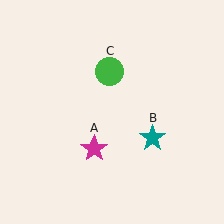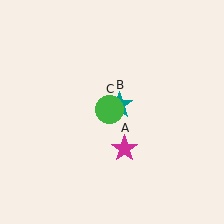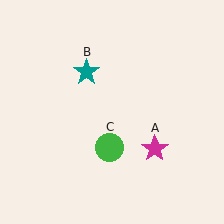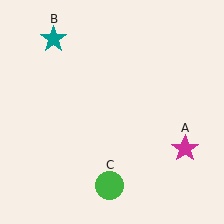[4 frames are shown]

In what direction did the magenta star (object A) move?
The magenta star (object A) moved right.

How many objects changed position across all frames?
3 objects changed position: magenta star (object A), teal star (object B), green circle (object C).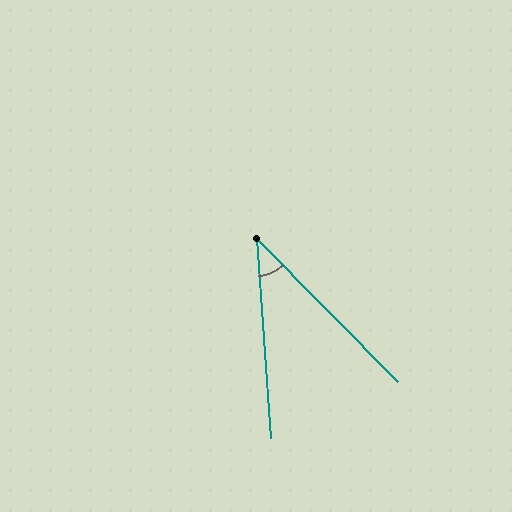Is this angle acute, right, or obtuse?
It is acute.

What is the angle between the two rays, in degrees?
Approximately 41 degrees.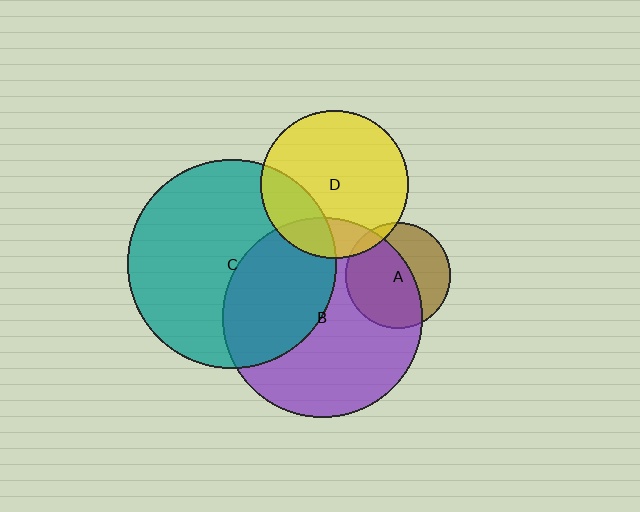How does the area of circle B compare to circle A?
Approximately 3.6 times.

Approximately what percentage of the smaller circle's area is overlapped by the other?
Approximately 20%.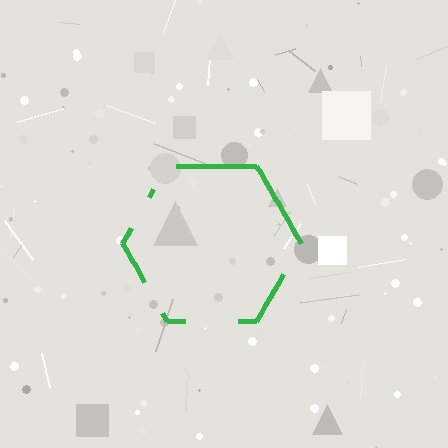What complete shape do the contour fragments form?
The contour fragments form a hexagon.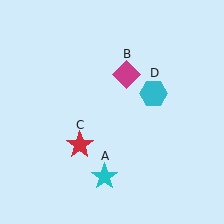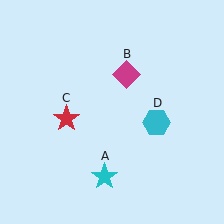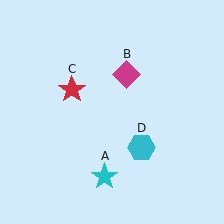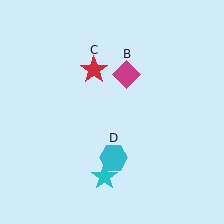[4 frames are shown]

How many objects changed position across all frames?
2 objects changed position: red star (object C), cyan hexagon (object D).